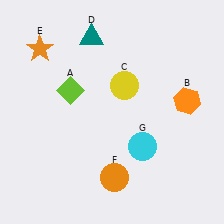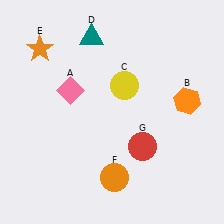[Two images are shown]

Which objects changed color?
A changed from lime to pink. G changed from cyan to red.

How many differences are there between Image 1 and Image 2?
There are 2 differences between the two images.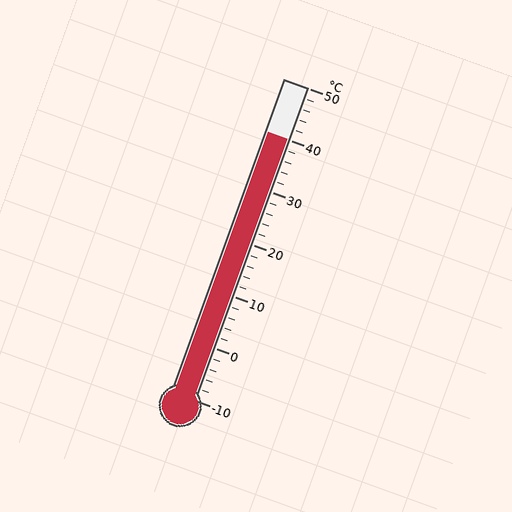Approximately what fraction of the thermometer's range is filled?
The thermometer is filled to approximately 85% of its range.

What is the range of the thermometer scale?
The thermometer scale ranges from -10°C to 50°C.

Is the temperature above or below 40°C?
The temperature is at 40°C.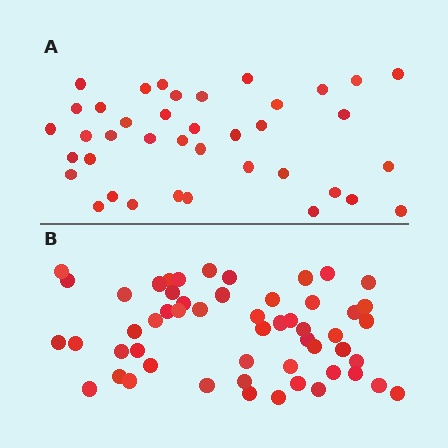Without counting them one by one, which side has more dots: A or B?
Region B (the bottom region) has more dots.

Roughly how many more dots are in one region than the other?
Region B has approximately 15 more dots than region A.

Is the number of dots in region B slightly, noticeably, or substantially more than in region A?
Region B has noticeably more, but not dramatically so. The ratio is roughly 1.4 to 1.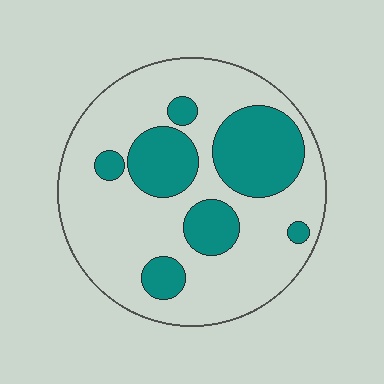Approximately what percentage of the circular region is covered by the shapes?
Approximately 30%.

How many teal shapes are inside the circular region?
7.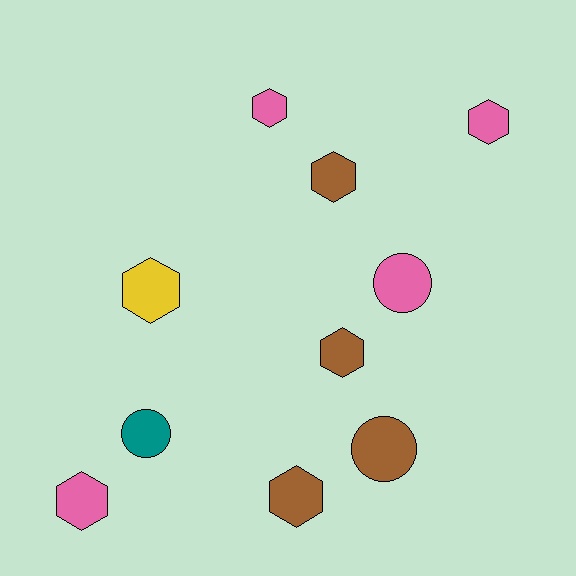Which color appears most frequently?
Pink, with 4 objects.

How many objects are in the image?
There are 10 objects.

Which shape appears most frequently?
Hexagon, with 7 objects.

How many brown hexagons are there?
There are 3 brown hexagons.